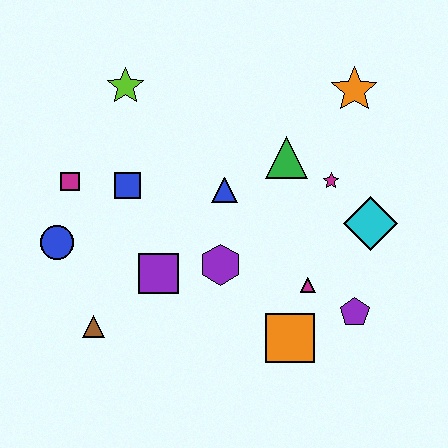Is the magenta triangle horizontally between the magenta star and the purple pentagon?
No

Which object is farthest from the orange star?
The brown triangle is farthest from the orange star.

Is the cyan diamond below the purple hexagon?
No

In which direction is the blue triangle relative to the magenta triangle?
The blue triangle is above the magenta triangle.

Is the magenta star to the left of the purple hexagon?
No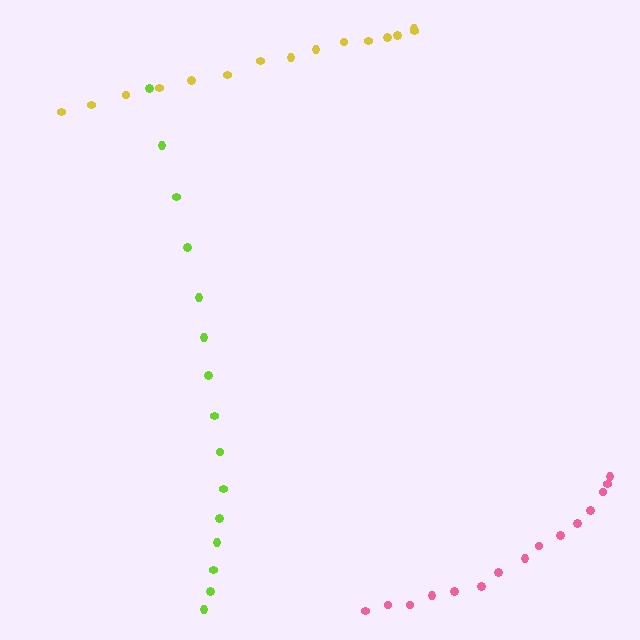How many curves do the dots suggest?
There are 3 distinct paths.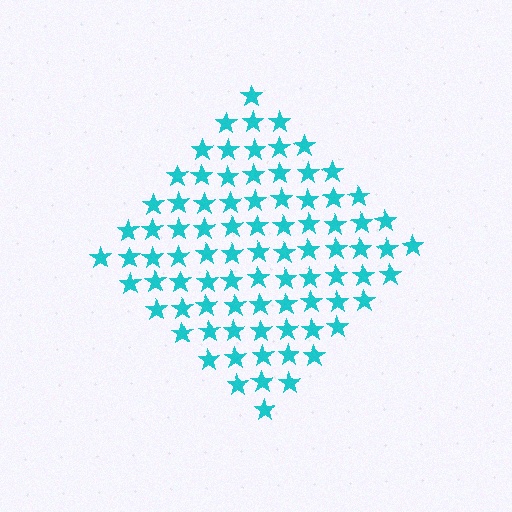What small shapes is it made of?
It is made of small stars.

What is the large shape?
The large shape is a diamond.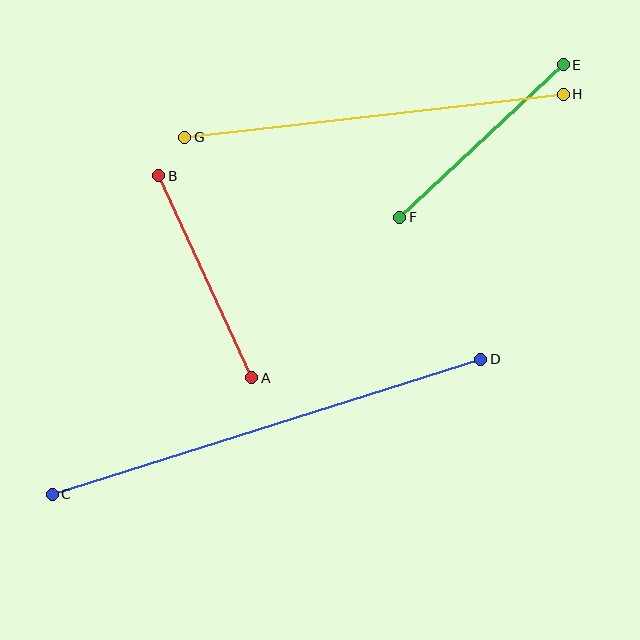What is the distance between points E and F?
The distance is approximately 223 pixels.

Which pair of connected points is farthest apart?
Points C and D are farthest apart.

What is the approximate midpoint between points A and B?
The midpoint is at approximately (205, 277) pixels.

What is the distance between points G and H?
The distance is approximately 381 pixels.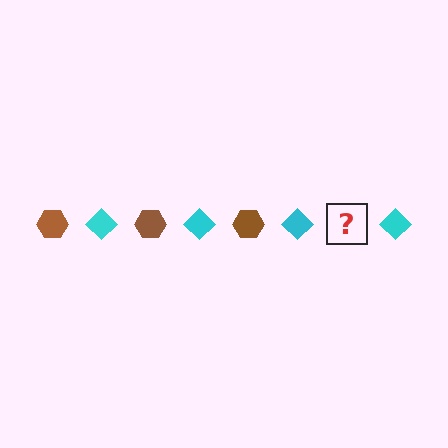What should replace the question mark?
The question mark should be replaced with a brown hexagon.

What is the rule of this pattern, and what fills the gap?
The rule is that the pattern alternates between brown hexagon and cyan diamond. The gap should be filled with a brown hexagon.